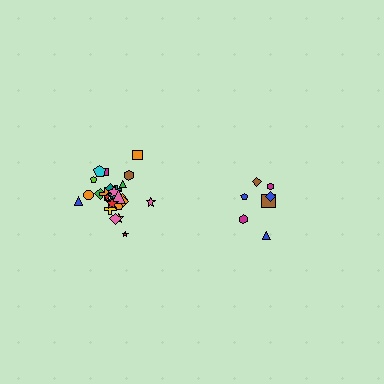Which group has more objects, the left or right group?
The left group.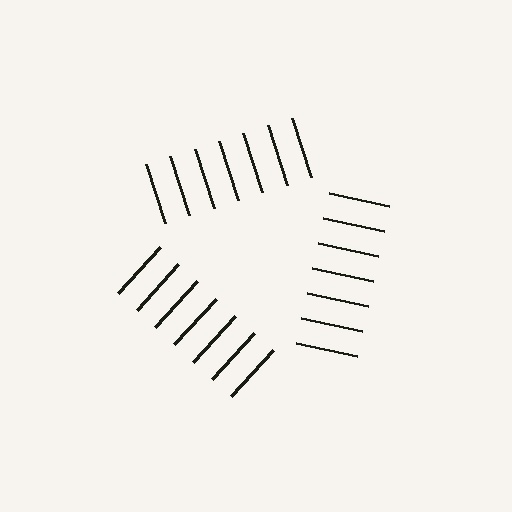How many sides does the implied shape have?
3 sides — the line-ends trace a triangle.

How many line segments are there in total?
21 — 7 along each of the 3 edges.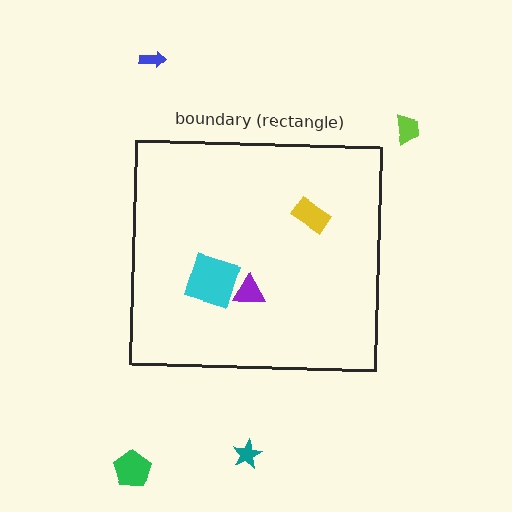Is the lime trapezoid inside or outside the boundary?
Outside.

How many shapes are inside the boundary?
3 inside, 4 outside.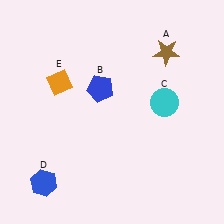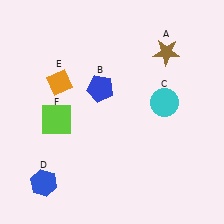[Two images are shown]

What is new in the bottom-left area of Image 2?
A lime square (F) was added in the bottom-left area of Image 2.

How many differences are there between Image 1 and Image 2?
There is 1 difference between the two images.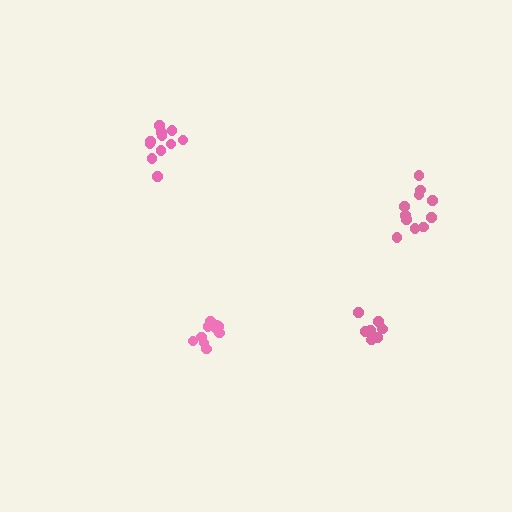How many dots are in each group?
Group 1: 11 dots, Group 2: 11 dots, Group 3: 7 dots, Group 4: 11 dots (40 total).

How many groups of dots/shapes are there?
There are 4 groups.